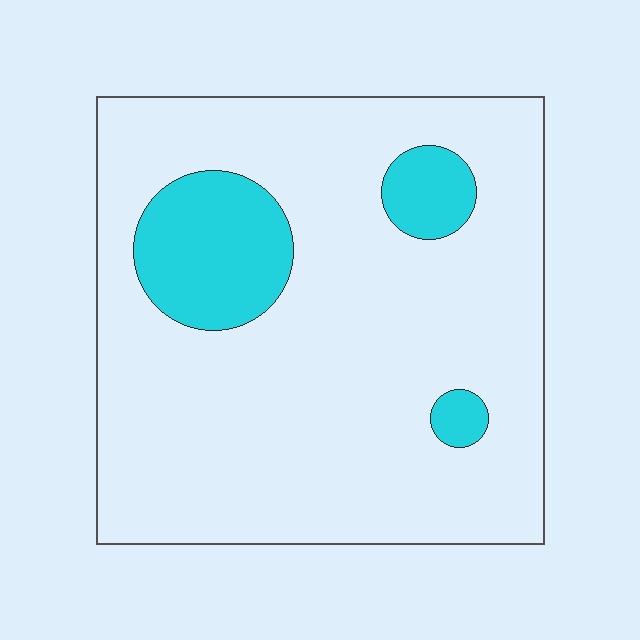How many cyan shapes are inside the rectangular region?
3.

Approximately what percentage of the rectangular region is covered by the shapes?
Approximately 15%.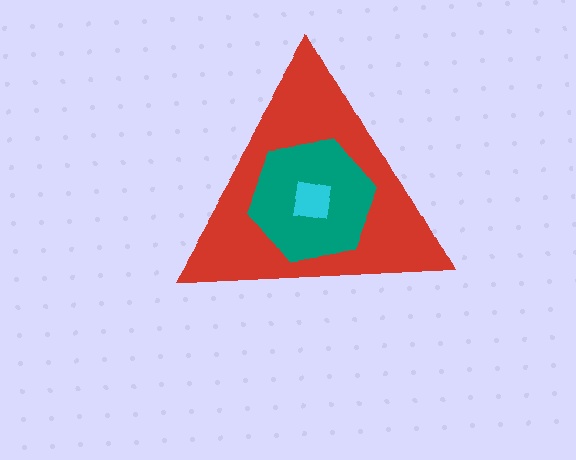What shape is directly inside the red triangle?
The teal hexagon.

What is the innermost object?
The cyan square.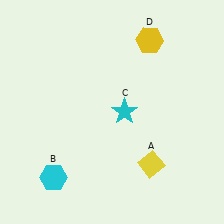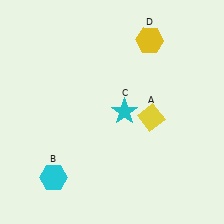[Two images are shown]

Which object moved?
The yellow diamond (A) moved up.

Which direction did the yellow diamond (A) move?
The yellow diamond (A) moved up.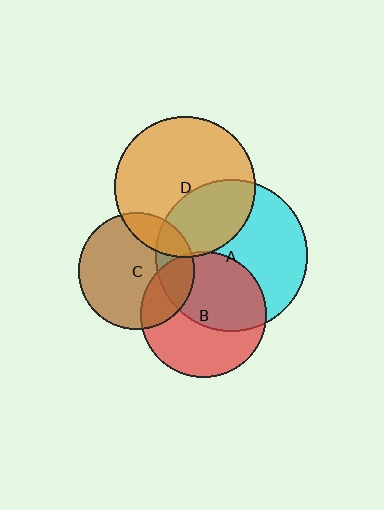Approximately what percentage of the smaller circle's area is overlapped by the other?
Approximately 25%.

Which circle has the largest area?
Circle A (cyan).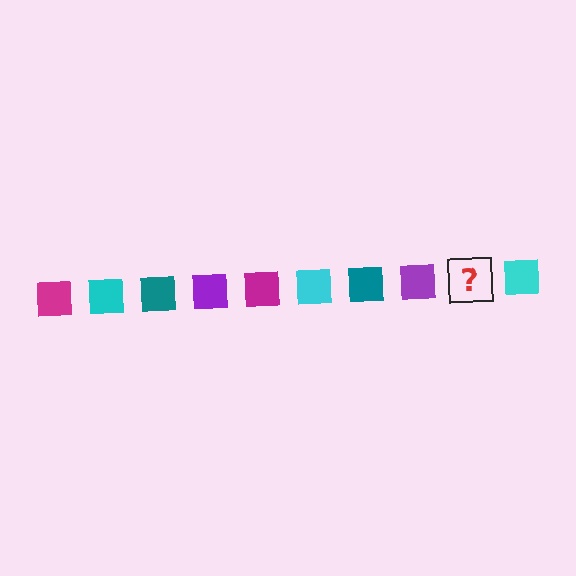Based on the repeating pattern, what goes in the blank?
The blank should be a magenta square.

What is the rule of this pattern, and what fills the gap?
The rule is that the pattern cycles through magenta, cyan, teal, purple squares. The gap should be filled with a magenta square.